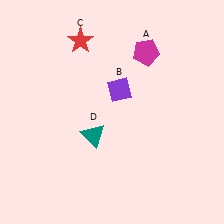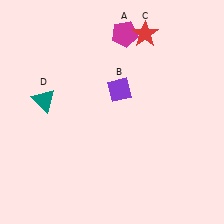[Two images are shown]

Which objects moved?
The objects that moved are: the magenta pentagon (A), the red star (C), the teal triangle (D).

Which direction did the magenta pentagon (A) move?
The magenta pentagon (A) moved left.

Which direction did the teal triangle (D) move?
The teal triangle (D) moved left.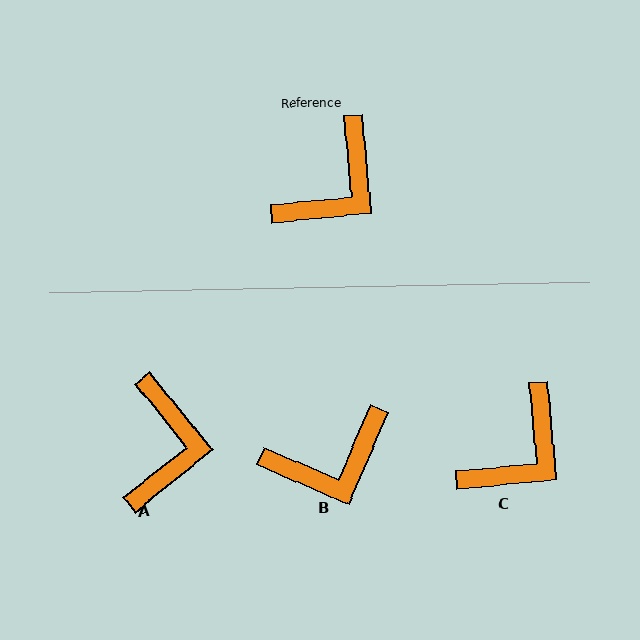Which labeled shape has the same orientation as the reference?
C.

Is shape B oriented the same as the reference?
No, it is off by about 29 degrees.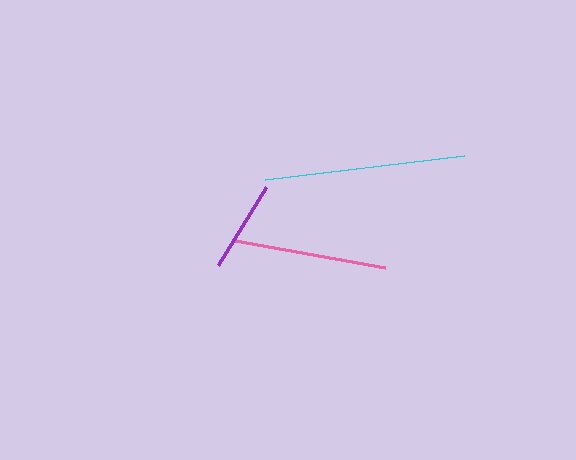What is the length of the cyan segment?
The cyan segment is approximately 200 pixels long.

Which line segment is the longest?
The cyan line is the longest at approximately 200 pixels.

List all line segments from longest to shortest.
From longest to shortest: cyan, pink, purple.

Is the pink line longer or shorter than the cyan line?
The cyan line is longer than the pink line.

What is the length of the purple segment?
The purple segment is approximately 92 pixels long.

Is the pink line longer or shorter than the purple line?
The pink line is longer than the purple line.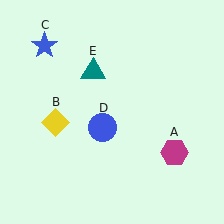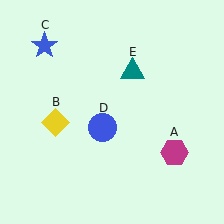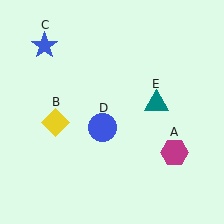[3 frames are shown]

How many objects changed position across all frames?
1 object changed position: teal triangle (object E).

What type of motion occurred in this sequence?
The teal triangle (object E) rotated clockwise around the center of the scene.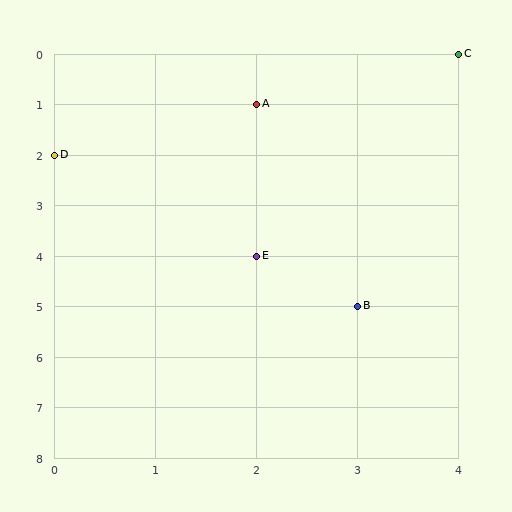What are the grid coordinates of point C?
Point C is at grid coordinates (4, 0).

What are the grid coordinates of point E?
Point E is at grid coordinates (2, 4).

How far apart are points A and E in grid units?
Points A and E are 3 rows apart.